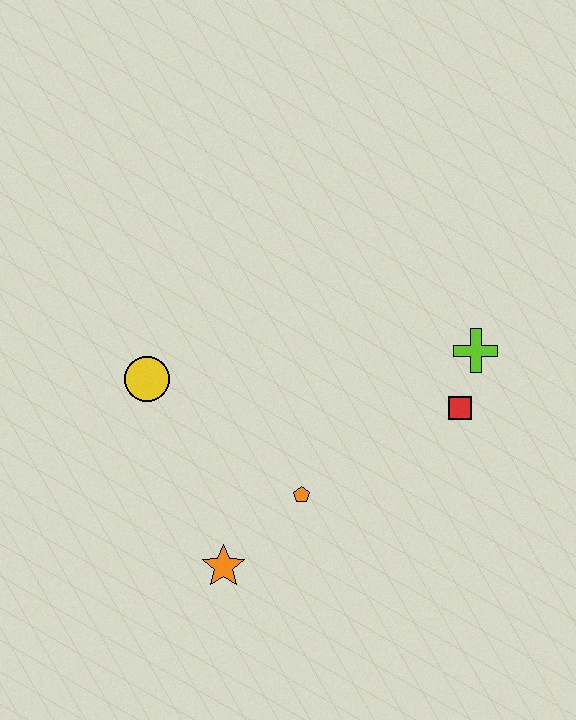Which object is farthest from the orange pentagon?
The lime cross is farthest from the orange pentagon.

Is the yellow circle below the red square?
No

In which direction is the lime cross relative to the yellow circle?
The lime cross is to the right of the yellow circle.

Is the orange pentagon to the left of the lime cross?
Yes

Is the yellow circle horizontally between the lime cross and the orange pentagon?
No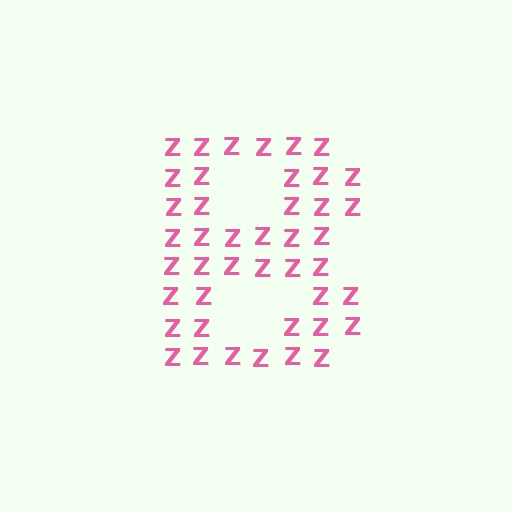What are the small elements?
The small elements are letter Z's.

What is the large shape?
The large shape is the letter B.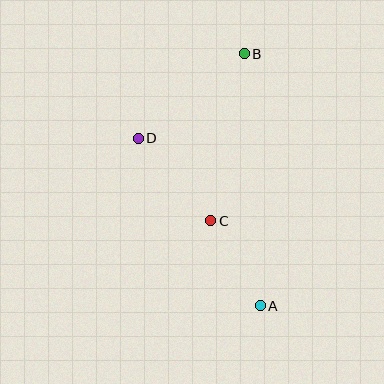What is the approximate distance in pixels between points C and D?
The distance between C and D is approximately 110 pixels.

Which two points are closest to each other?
Points A and C are closest to each other.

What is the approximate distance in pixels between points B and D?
The distance between B and D is approximately 136 pixels.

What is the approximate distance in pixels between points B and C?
The distance between B and C is approximately 170 pixels.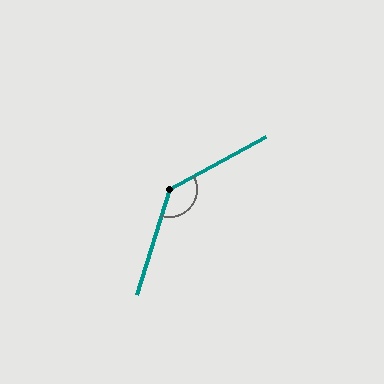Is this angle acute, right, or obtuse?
It is obtuse.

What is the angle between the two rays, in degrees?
Approximately 136 degrees.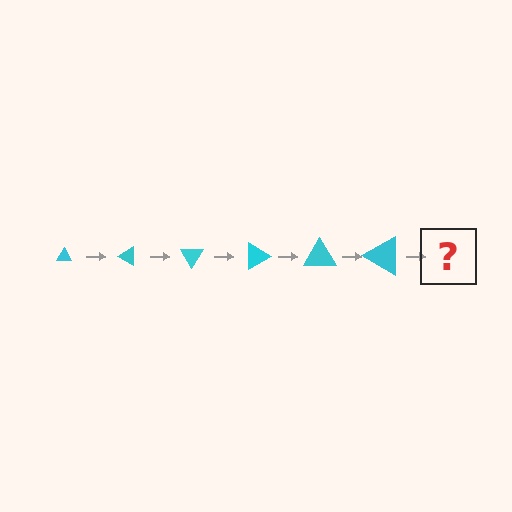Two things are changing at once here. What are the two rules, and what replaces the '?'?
The two rules are that the triangle grows larger each step and it rotates 30 degrees each step. The '?' should be a triangle, larger than the previous one and rotated 180 degrees from the start.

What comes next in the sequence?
The next element should be a triangle, larger than the previous one and rotated 180 degrees from the start.